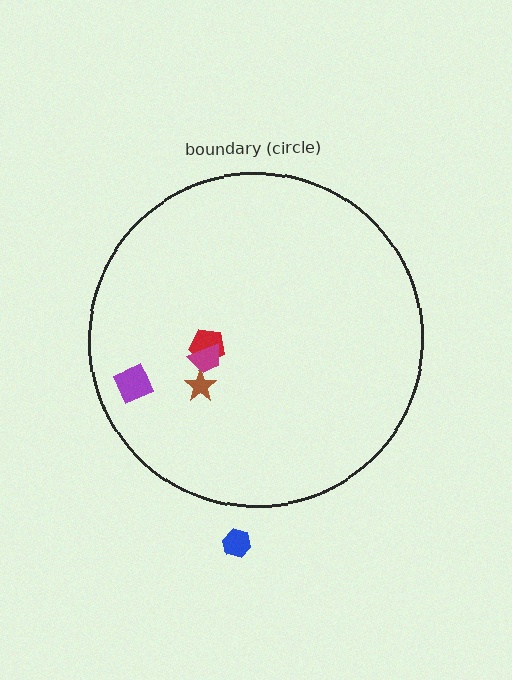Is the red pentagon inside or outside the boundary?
Inside.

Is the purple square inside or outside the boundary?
Inside.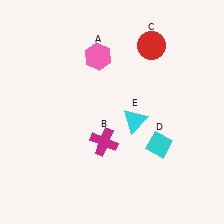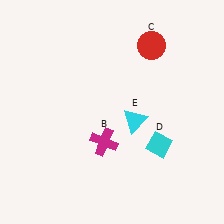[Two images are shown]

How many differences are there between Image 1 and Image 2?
There is 1 difference between the two images.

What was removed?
The pink hexagon (A) was removed in Image 2.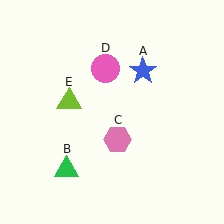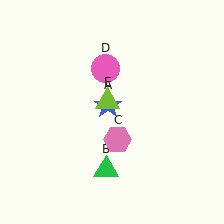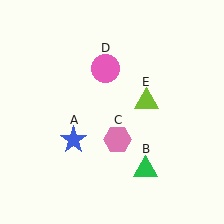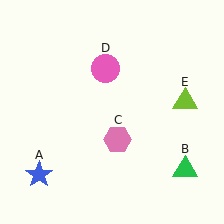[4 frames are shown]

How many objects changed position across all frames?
3 objects changed position: blue star (object A), green triangle (object B), lime triangle (object E).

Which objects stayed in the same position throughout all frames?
Pink hexagon (object C) and pink circle (object D) remained stationary.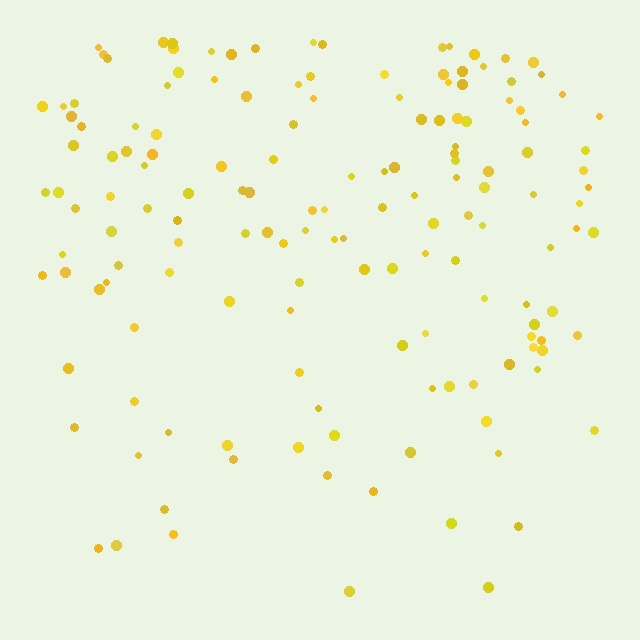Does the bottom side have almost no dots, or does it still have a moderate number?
Still a moderate number, just noticeably fewer than the top.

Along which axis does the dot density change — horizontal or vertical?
Vertical.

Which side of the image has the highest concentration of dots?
The top.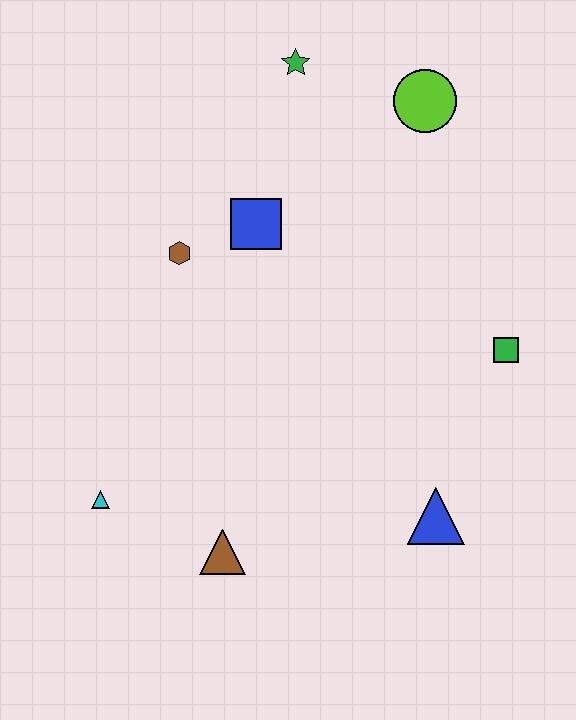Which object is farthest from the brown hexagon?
The blue triangle is farthest from the brown hexagon.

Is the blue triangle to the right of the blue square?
Yes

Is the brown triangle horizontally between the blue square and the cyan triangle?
Yes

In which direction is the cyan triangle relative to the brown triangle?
The cyan triangle is to the left of the brown triangle.